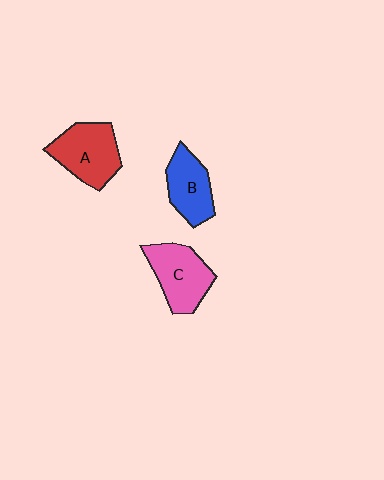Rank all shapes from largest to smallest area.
From largest to smallest: A (red), C (pink), B (blue).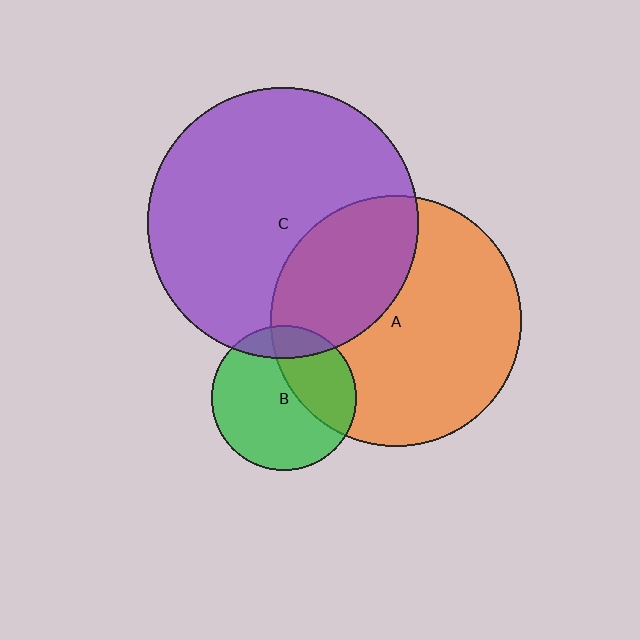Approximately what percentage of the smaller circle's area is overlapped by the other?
Approximately 15%.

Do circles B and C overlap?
Yes.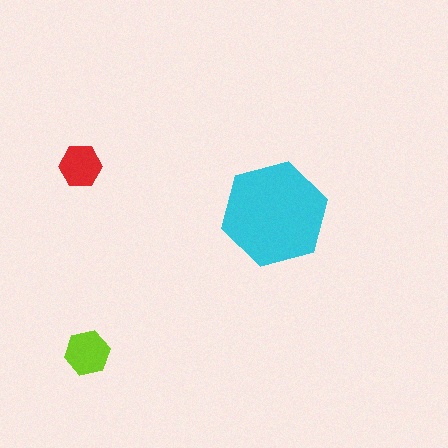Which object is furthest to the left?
The red hexagon is leftmost.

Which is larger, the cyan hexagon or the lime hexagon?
The cyan one.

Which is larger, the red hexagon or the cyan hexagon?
The cyan one.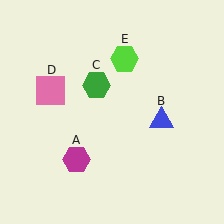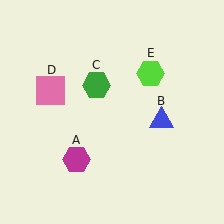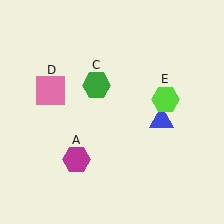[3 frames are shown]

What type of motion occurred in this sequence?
The lime hexagon (object E) rotated clockwise around the center of the scene.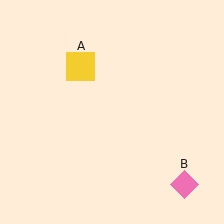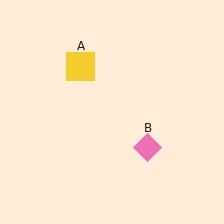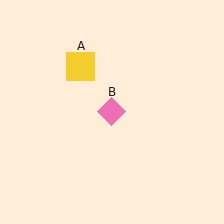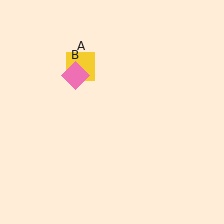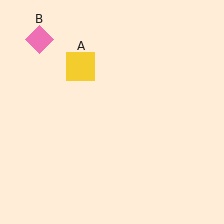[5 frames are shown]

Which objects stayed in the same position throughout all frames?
Yellow square (object A) remained stationary.